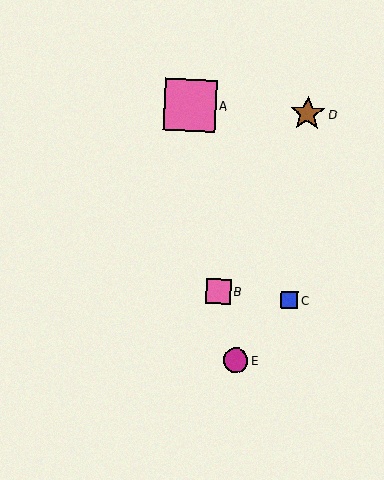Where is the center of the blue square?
The center of the blue square is at (289, 300).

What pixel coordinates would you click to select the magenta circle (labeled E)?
Click at (236, 360) to select the magenta circle E.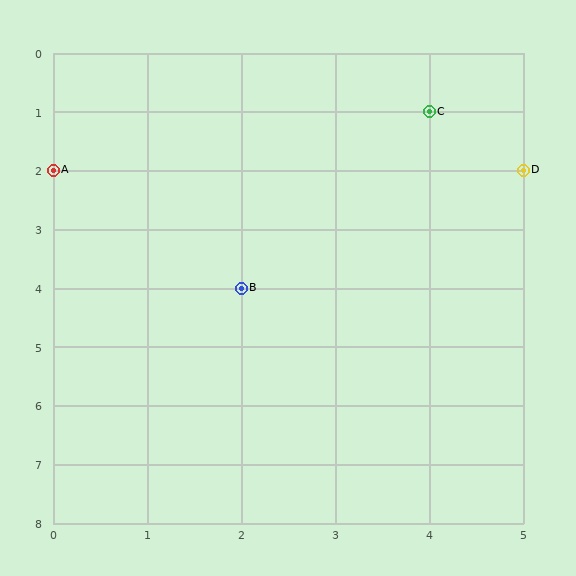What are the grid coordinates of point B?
Point B is at grid coordinates (2, 4).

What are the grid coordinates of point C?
Point C is at grid coordinates (4, 1).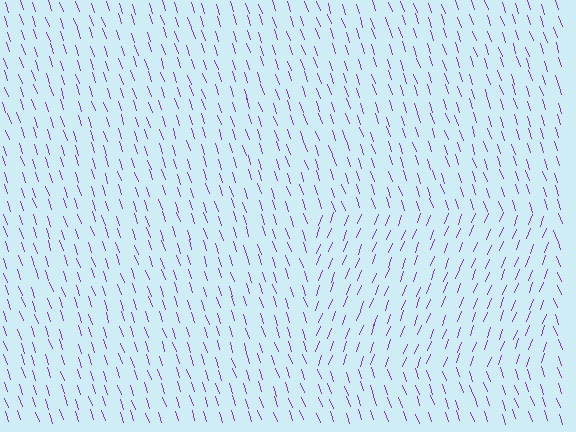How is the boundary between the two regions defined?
The boundary is defined purely by a change in line orientation (approximately 39 degrees difference). All lines are the same color and thickness.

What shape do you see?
I see a rectangle.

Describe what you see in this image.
The image is filled with small purple line segments. A rectangle region in the image has lines oriented differently from the surrounding lines, creating a visible texture boundary.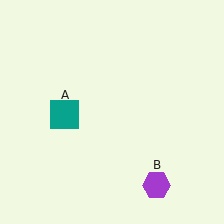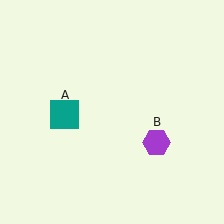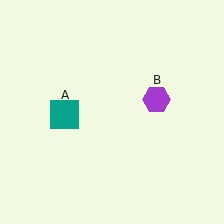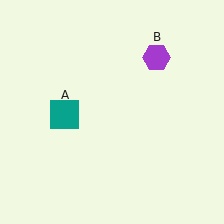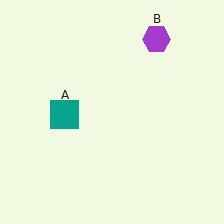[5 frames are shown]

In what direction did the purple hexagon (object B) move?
The purple hexagon (object B) moved up.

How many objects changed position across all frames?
1 object changed position: purple hexagon (object B).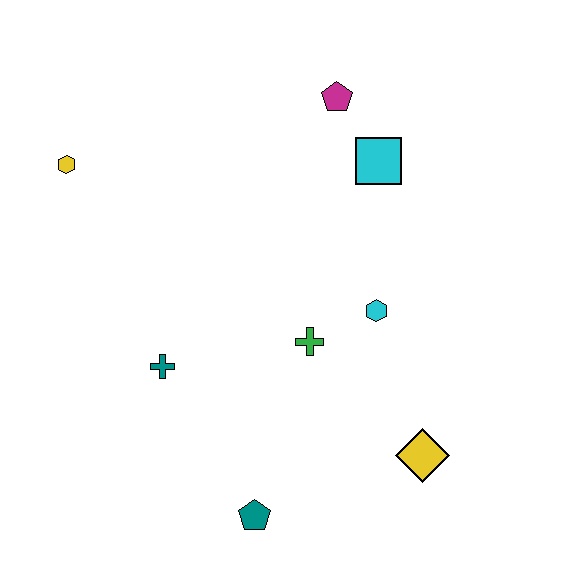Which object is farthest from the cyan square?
The teal pentagon is farthest from the cyan square.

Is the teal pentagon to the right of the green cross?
No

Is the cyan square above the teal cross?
Yes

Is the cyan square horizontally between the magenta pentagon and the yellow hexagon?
No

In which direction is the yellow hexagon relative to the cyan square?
The yellow hexagon is to the left of the cyan square.